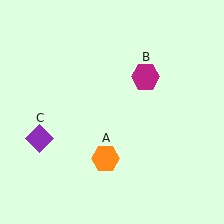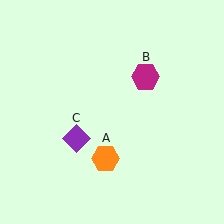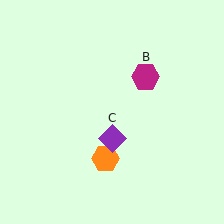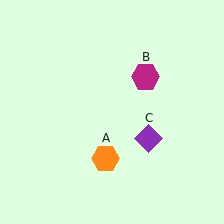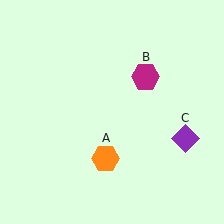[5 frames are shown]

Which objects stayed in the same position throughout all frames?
Orange hexagon (object A) and magenta hexagon (object B) remained stationary.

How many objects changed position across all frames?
1 object changed position: purple diamond (object C).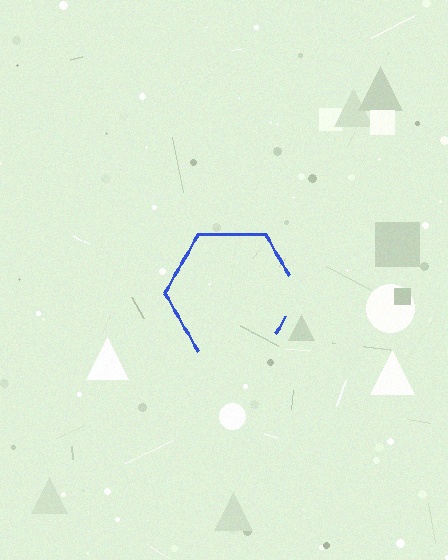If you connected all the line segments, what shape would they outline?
They would outline a hexagon.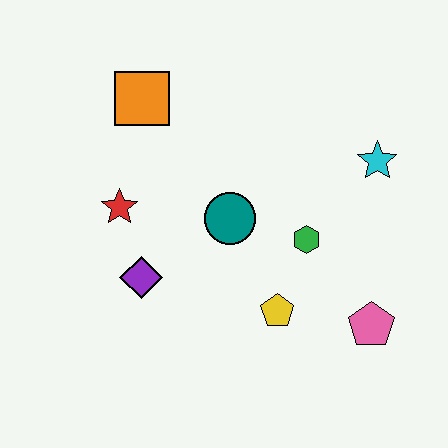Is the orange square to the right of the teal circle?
No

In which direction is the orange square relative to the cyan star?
The orange square is to the left of the cyan star.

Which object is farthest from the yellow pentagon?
The orange square is farthest from the yellow pentagon.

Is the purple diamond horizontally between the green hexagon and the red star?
Yes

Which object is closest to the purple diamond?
The red star is closest to the purple diamond.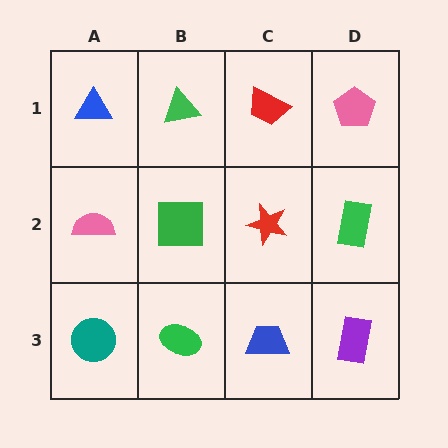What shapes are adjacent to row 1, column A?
A pink semicircle (row 2, column A), a green triangle (row 1, column B).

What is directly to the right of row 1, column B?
A red trapezoid.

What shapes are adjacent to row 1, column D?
A green rectangle (row 2, column D), a red trapezoid (row 1, column C).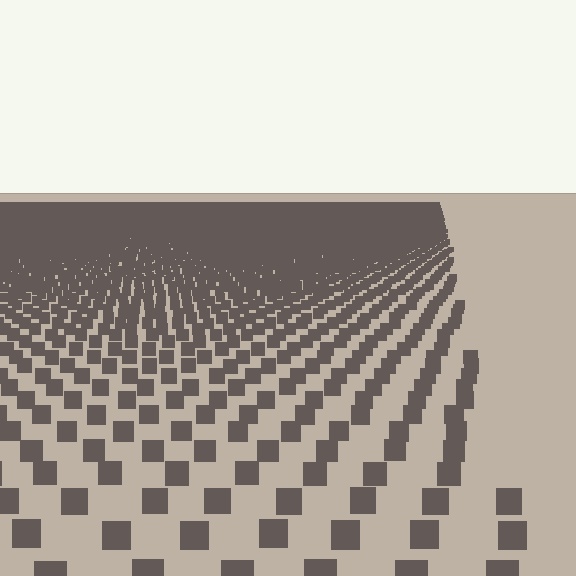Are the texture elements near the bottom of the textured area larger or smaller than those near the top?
Larger. Near the bottom, elements are closer to the viewer and appear at a bigger on-screen size.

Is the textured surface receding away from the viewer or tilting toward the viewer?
The surface is receding away from the viewer. Texture elements get smaller and denser toward the top.